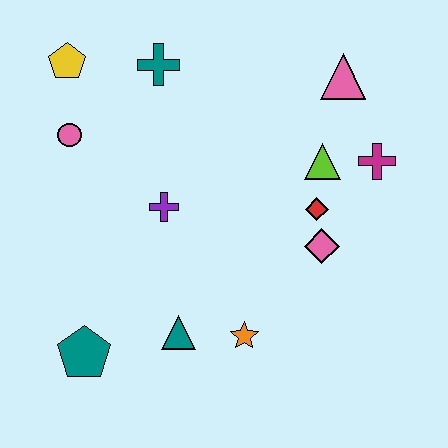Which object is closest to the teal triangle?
The orange star is closest to the teal triangle.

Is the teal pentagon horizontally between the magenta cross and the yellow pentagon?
Yes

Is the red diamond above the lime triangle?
No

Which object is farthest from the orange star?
The yellow pentagon is farthest from the orange star.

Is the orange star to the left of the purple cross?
No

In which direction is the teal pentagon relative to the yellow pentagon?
The teal pentagon is below the yellow pentagon.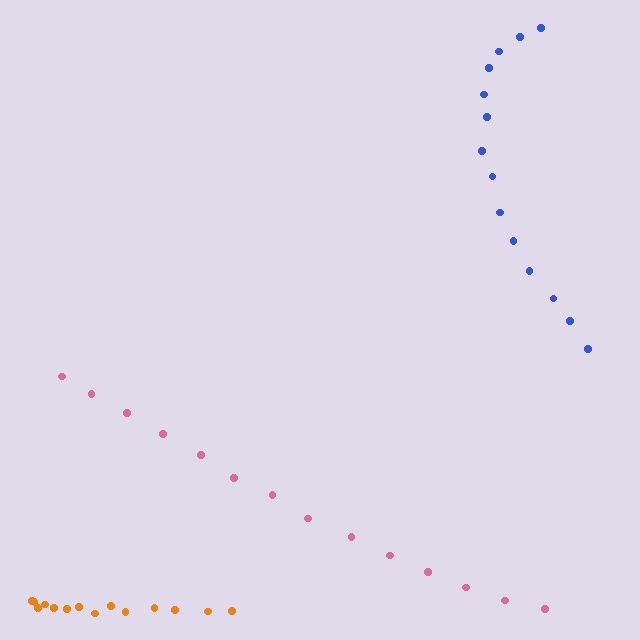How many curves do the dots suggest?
There are 3 distinct paths.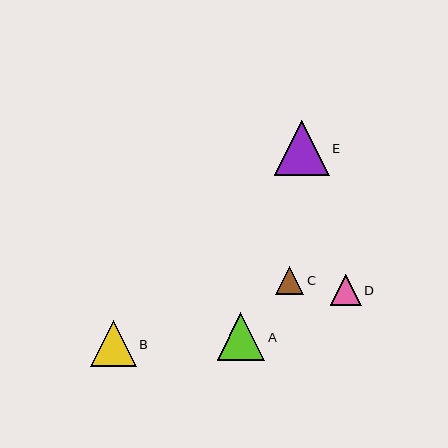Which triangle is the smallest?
Triangle C is the smallest with a size of approximately 28 pixels.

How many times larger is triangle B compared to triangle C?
Triangle B is approximately 1.6 times the size of triangle C.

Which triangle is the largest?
Triangle E is the largest with a size of approximately 55 pixels.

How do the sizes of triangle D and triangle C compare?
Triangle D and triangle C are approximately the same size.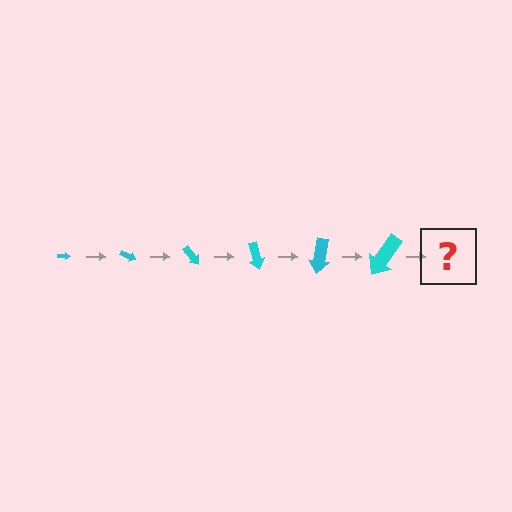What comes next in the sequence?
The next element should be an arrow, larger than the previous one and rotated 150 degrees from the start.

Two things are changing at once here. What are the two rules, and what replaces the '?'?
The two rules are that the arrow grows larger each step and it rotates 25 degrees each step. The '?' should be an arrow, larger than the previous one and rotated 150 degrees from the start.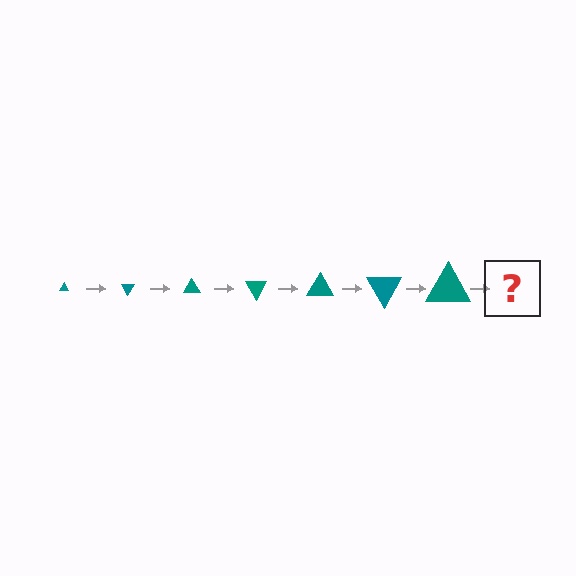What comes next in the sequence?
The next element should be a triangle, larger than the previous one and rotated 420 degrees from the start.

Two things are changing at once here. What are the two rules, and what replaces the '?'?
The two rules are that the triangle grows larger each step and it rotates 60 degrees each step. The '?' should be a triangle, larger than the previous one and rotated 420 degrees from the start.